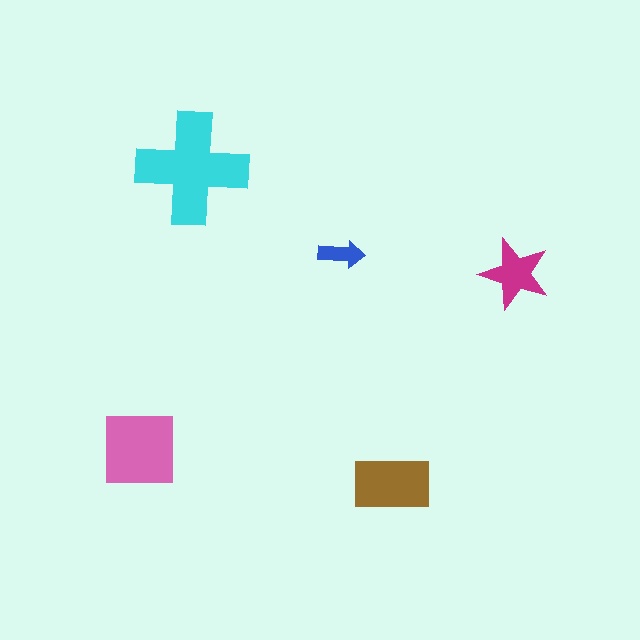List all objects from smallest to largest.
The blue arrow, the magenta star, the brown rectangle, the pink square, the cyan cross.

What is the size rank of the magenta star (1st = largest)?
4th.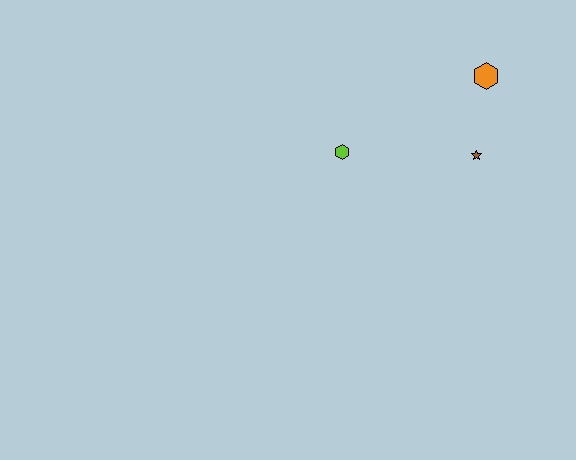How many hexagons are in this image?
There are 2 hexagons.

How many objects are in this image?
There are 3 objects.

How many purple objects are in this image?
There are no purple objects.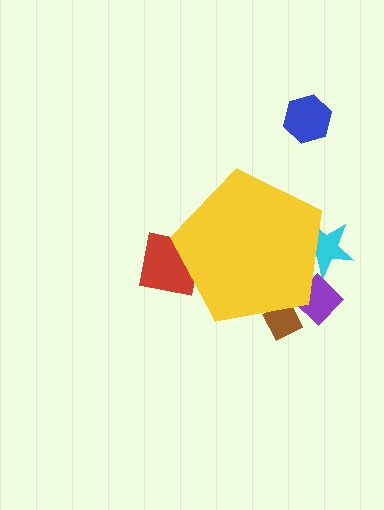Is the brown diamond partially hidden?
Yes, the brown diamond is partially hidden behind the yellow pentagon.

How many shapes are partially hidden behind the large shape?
4 shapes are partially hidden.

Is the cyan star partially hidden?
Yes, the cyan star is partially hidden behind the yellow pentagon.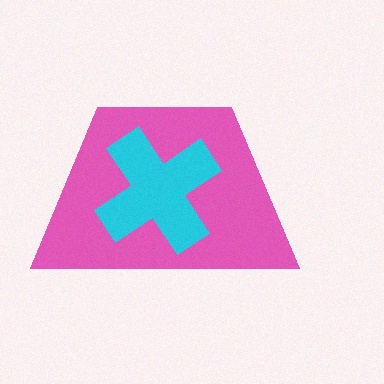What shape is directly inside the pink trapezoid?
The cyan cross.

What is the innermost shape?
The cyan cross.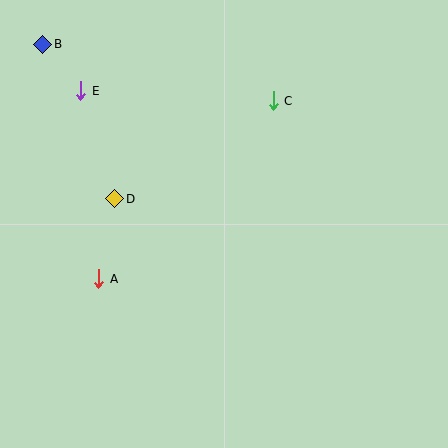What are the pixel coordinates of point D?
Point D is at (115, 199).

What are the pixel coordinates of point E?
Point E is at (81, 91).